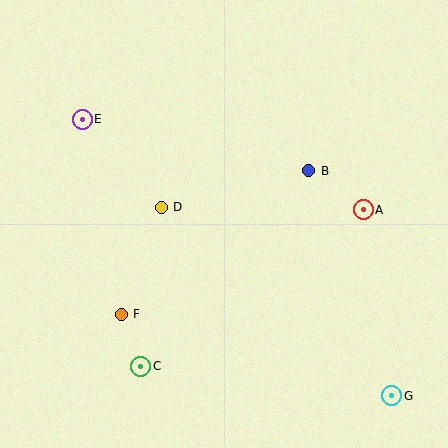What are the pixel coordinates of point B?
Point B is at (309, 171).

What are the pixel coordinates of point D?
Point D is at (161, 207).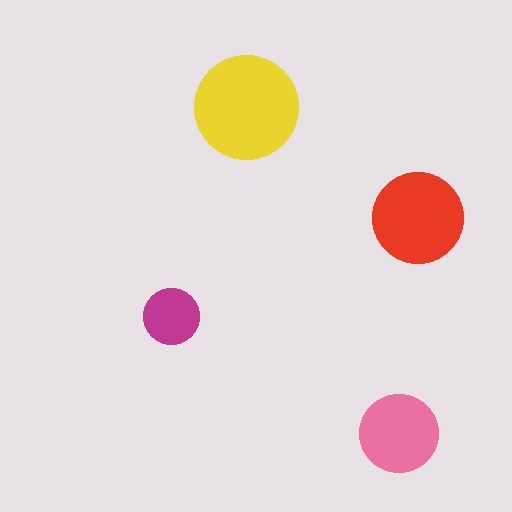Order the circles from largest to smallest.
the yellow one, the red one, the pink one, the magenta one.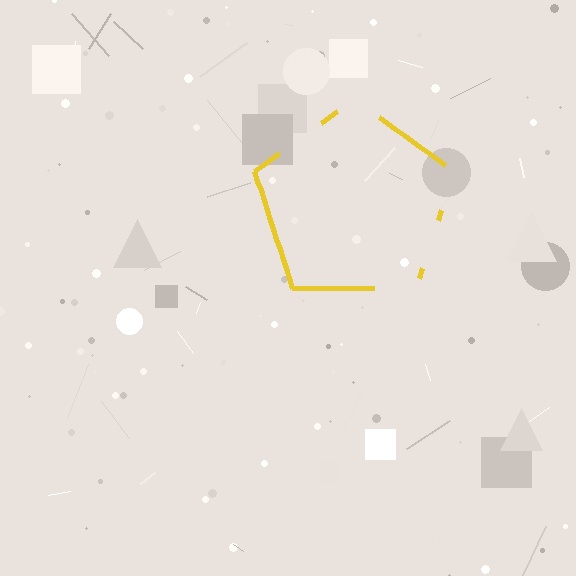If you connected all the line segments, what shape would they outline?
They would outline a pentagon.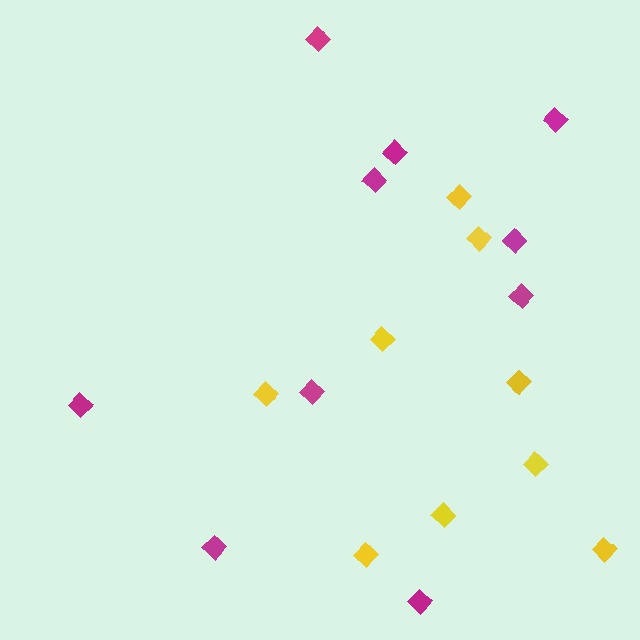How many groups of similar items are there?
There are 2 groups: one group of yellow diamonds (9) and one group of magenta diamonds (10).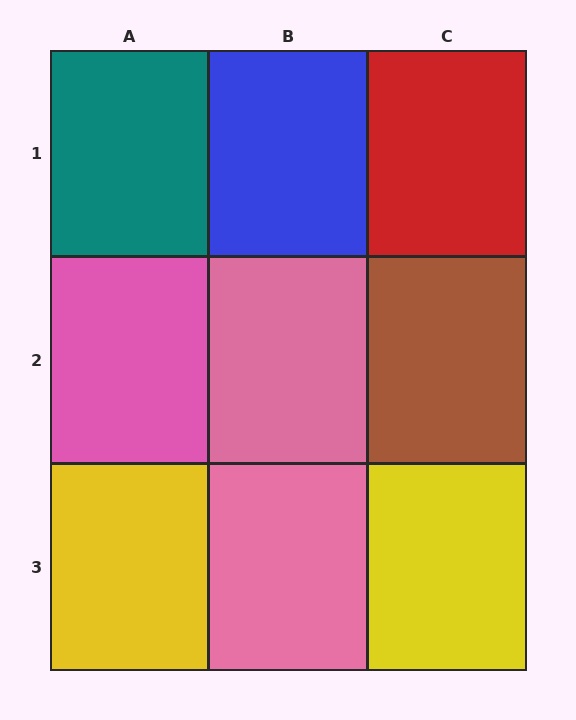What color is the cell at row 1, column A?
Teal.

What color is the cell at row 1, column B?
Blue.